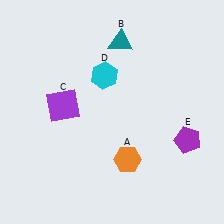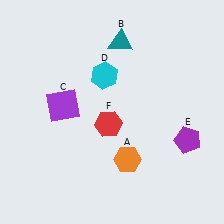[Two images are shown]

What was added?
A red hexagon (F) was added in Image 2.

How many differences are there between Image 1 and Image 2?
There is 1 difference between the two images.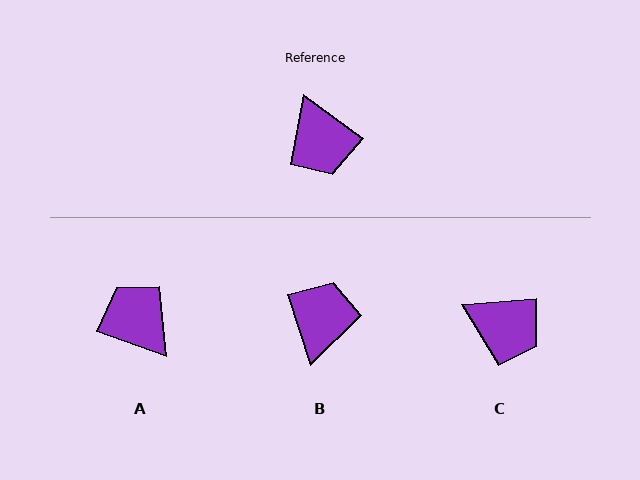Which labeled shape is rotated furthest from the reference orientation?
A, about 164 degrees away.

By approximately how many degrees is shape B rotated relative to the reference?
Approximately 145 degrees counter-clockwise.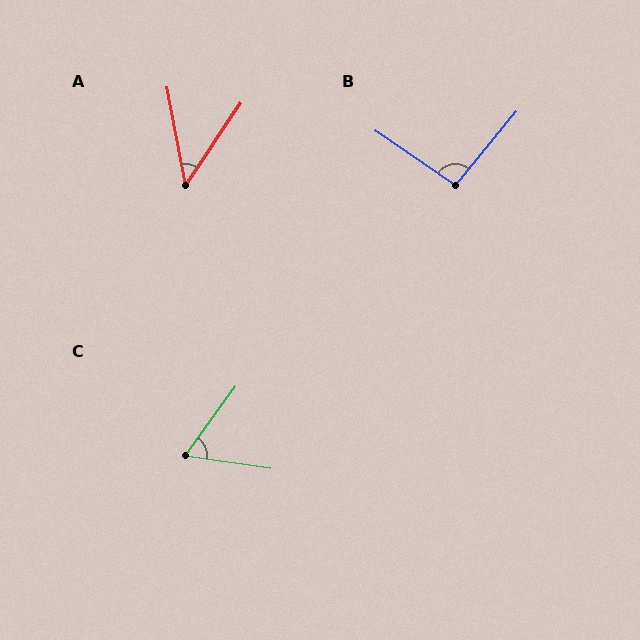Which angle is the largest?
B, at approximately 96 degrees.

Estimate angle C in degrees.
Approximately 62 degrees.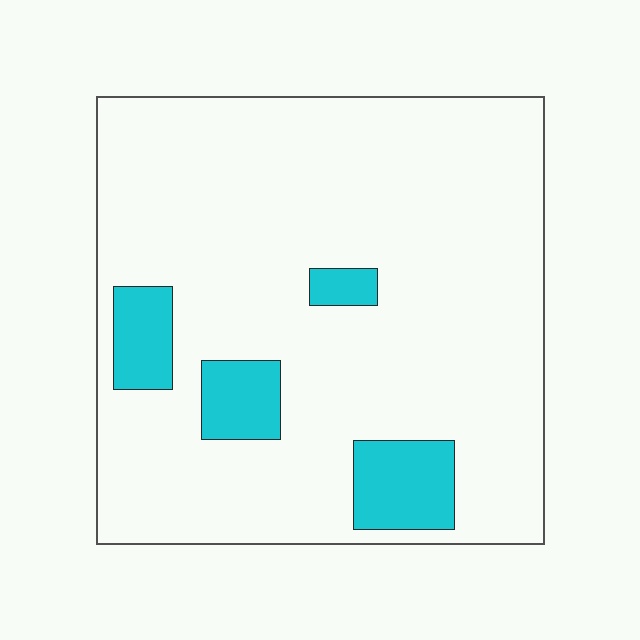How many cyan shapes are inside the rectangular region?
4.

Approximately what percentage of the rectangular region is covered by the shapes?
Approximately 10%.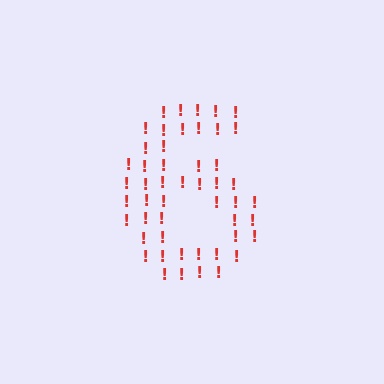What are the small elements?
The small elements are exclamation marks.